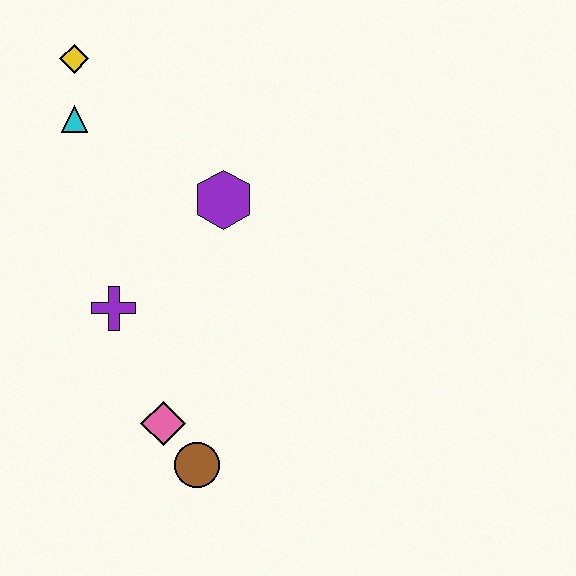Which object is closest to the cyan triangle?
The yellow diamond is closest to the cyan triangle.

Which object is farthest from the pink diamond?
The yellow diamond is farthest from the pink diamond.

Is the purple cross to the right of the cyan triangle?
Yes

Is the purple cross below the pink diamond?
No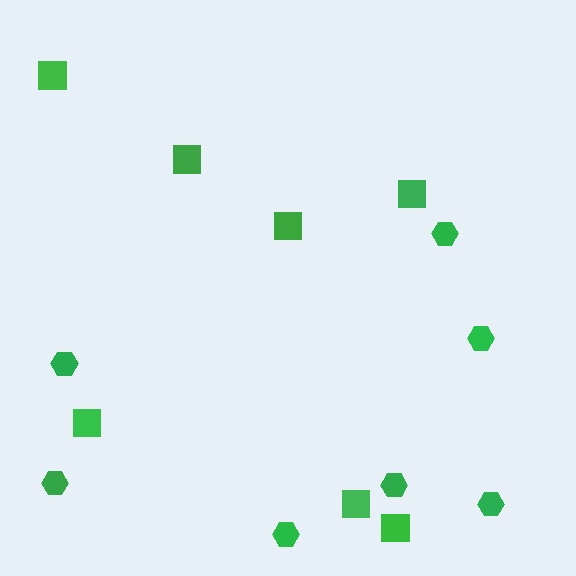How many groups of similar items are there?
There are 2 groups: one group of squares (7) and one group of hexagons (7).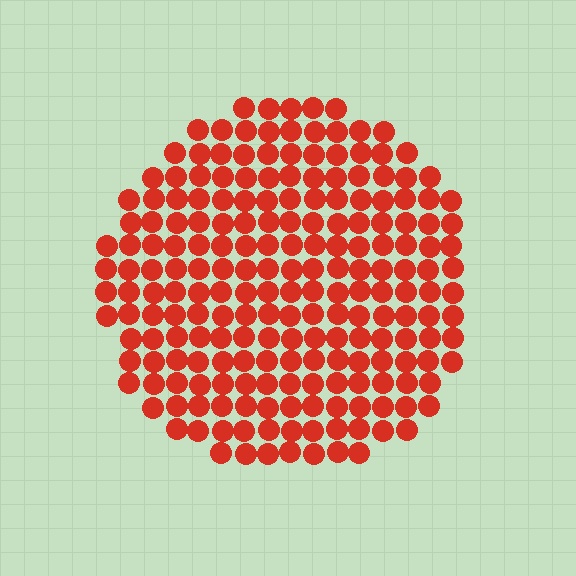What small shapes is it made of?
It is made of small circles.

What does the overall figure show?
The overall figure shows a circle.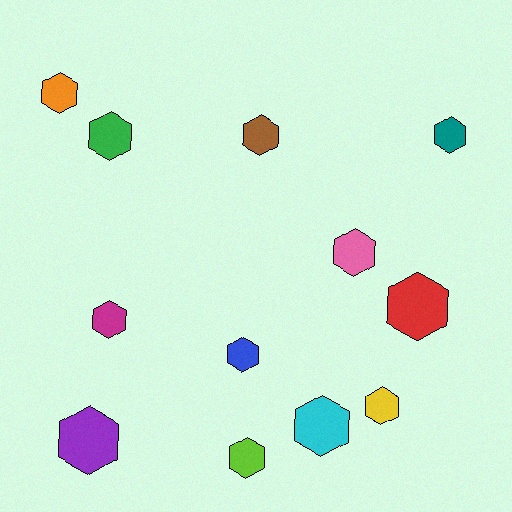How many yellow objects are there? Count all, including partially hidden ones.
There is 1 yellow object.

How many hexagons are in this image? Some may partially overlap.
There are 12 hexagons.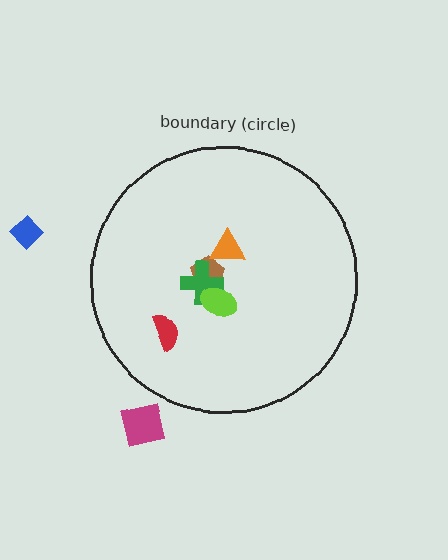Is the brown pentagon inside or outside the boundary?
Inside.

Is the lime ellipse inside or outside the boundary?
Inside.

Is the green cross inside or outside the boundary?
Inside.